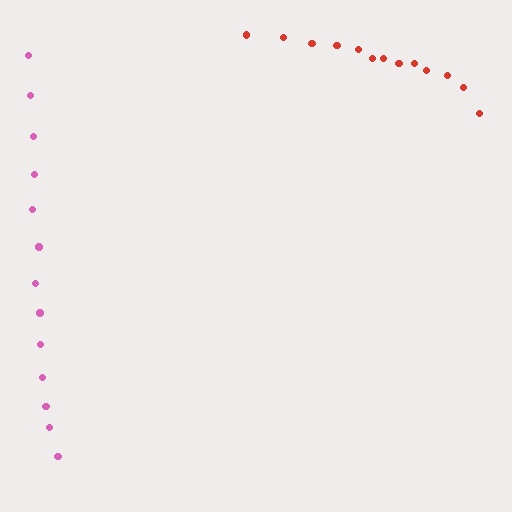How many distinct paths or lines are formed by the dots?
There are 2 distinct paths.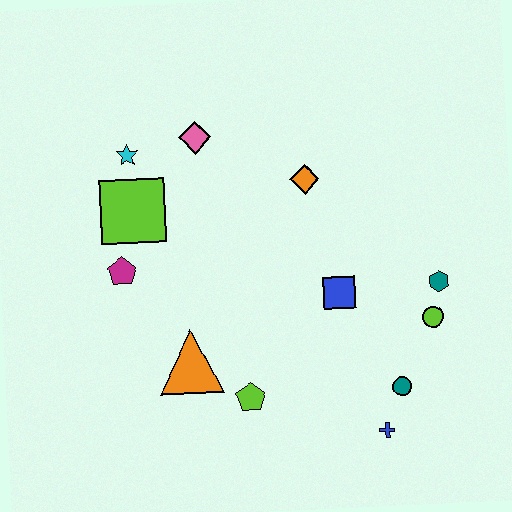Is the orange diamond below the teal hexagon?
No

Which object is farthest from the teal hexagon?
The cyan star is farthest from the teal hexagon.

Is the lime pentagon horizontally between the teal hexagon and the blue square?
No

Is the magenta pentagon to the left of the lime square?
Yes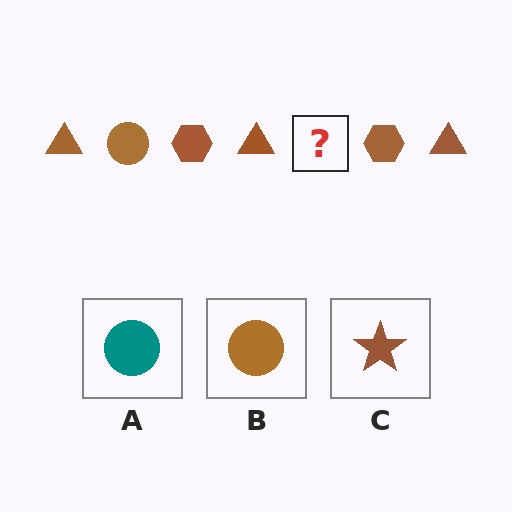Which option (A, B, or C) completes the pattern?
B.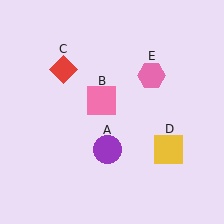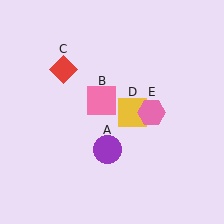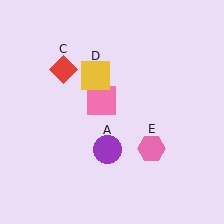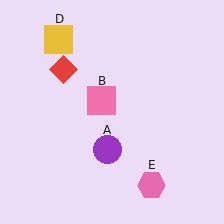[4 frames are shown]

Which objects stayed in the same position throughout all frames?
Purple circle (object A) and pink square (object B) and red diamond (object C) remained stationary.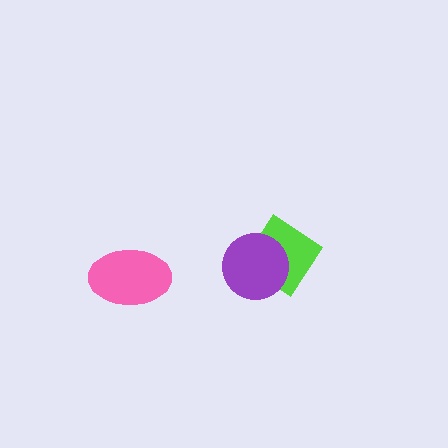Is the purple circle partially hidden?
No, no other shape covers it.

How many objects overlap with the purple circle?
1 object overlaps with the purple circle.